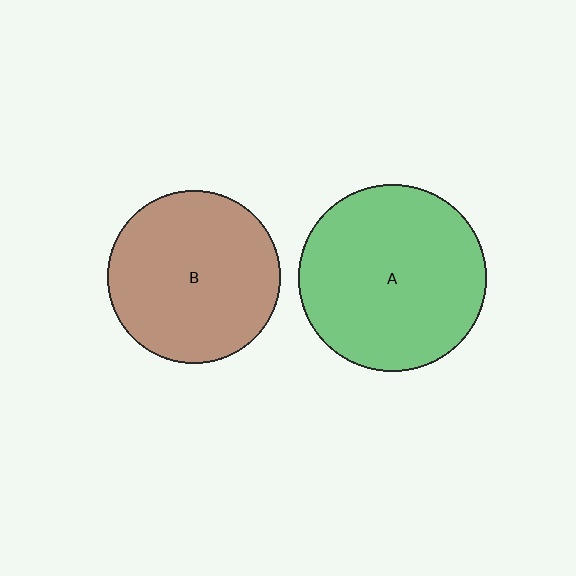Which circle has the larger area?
Circle A (green).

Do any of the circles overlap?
No, none of the circles overlap.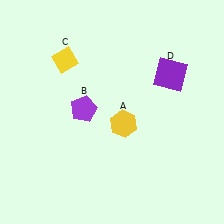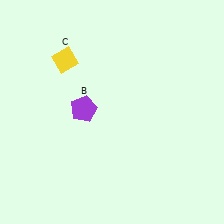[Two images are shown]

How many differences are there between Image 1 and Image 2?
There are 2 differences between the two images.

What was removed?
The yellow hexagon (A), the purple square (D) were removed in Image 2.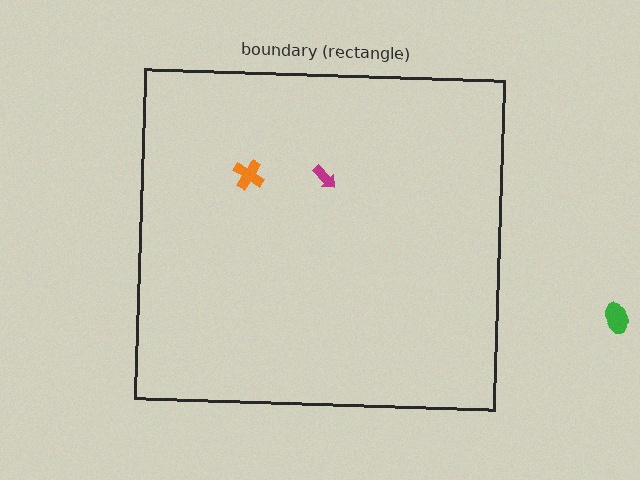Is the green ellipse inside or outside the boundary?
Outside.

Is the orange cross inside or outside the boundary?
Inside.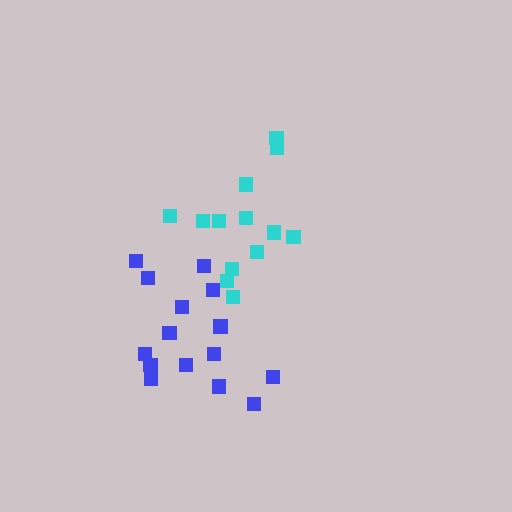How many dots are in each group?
Group 1: 15 dots, Group 2: 13 dots (28 total).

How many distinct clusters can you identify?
There are 2 distinct clusters.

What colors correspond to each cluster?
The clusters are colored: blue, cyan.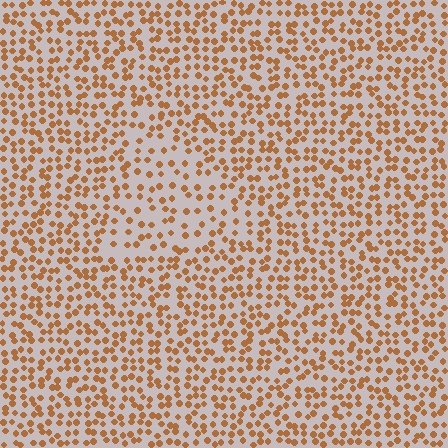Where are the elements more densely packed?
The elements are more densely packed outside the triangle boundary.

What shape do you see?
I see a triangle.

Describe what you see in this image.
The image contains small brown elements arranged at two different densities. A triangle-shaped region is visible where the elements are less densely packed than the surrounding area.